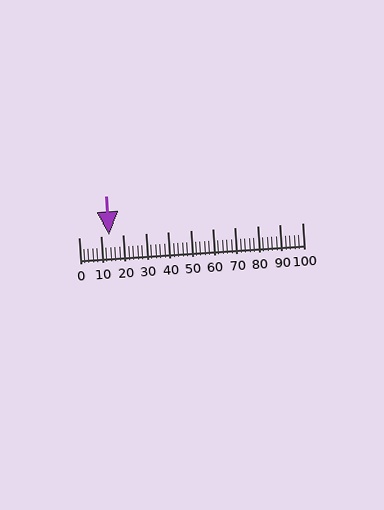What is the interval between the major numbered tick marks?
The major tick marks are spaced 10 units apart.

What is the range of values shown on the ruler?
The ruler shows values from 0 to 100.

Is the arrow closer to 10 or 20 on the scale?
The arrow is closer to 10.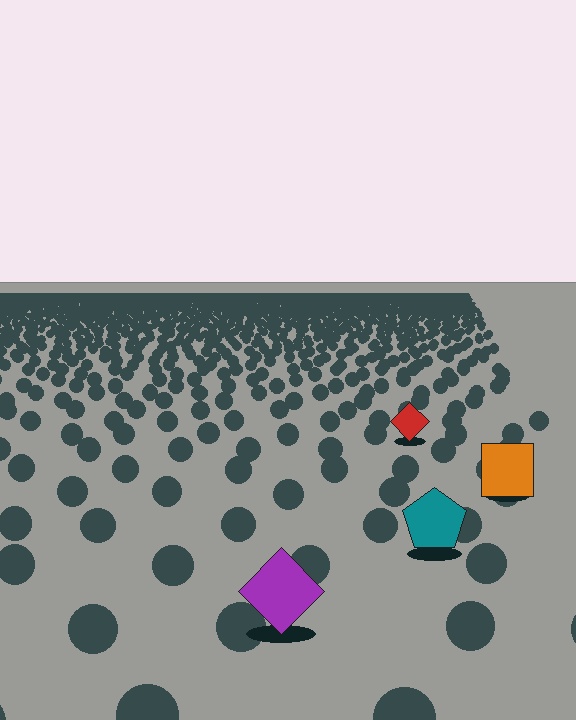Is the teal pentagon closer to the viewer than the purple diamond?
No. The purple diamond is closer — you can tell from the texture gradient: the ground texture is coarser near it.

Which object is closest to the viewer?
The purple diamond is closest. The texture marks near it are larger and more spread out.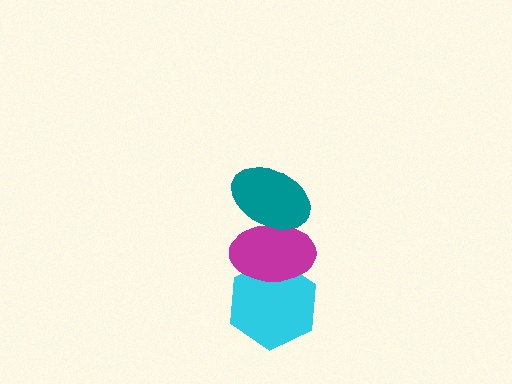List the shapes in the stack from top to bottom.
From top to bottom: the teal ellipse, the magenta ellipse, the cyan hexagon.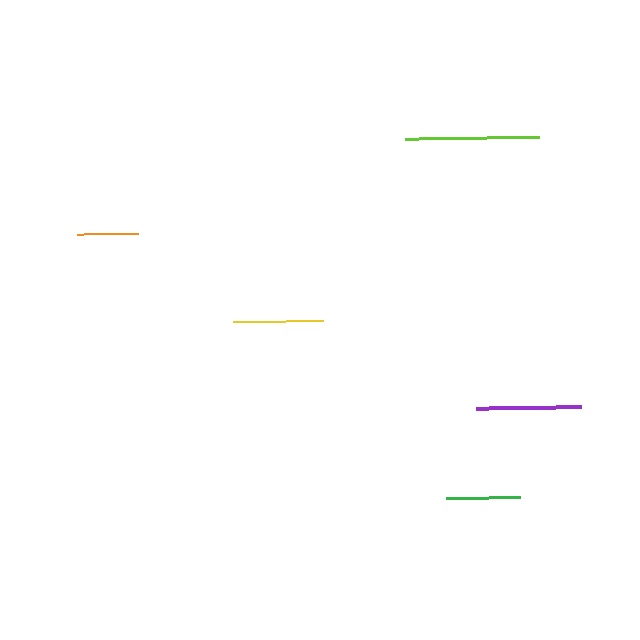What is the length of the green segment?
The green segment is approximately 74 pixels long.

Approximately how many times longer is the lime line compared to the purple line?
The lime line is approximately 1.3 times the length of the purple line.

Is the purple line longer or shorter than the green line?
The purple line is longer than the green line.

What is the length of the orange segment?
The orange segment is approximately 61 pixels long.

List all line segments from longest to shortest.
From longest to shortest: lime, purple, yellow, green, orange.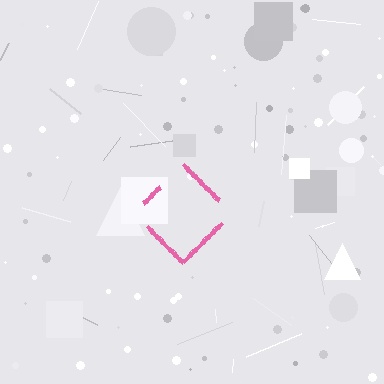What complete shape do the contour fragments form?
The contour fragments form a diamond.